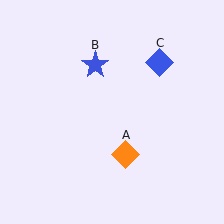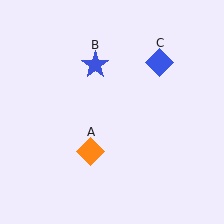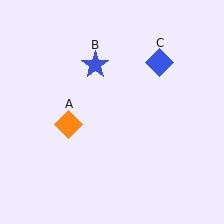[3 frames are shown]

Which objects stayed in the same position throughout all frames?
Blue star (object B) and blue diamond (object C) remained stationary.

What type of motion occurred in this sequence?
The orange diamond (object A) rotated clockwise around the center of the scene.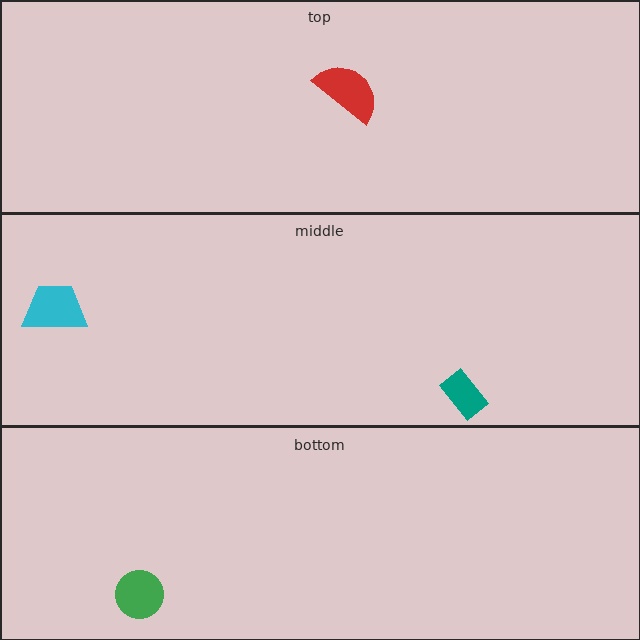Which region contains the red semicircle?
The top region.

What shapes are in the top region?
The red semicircle.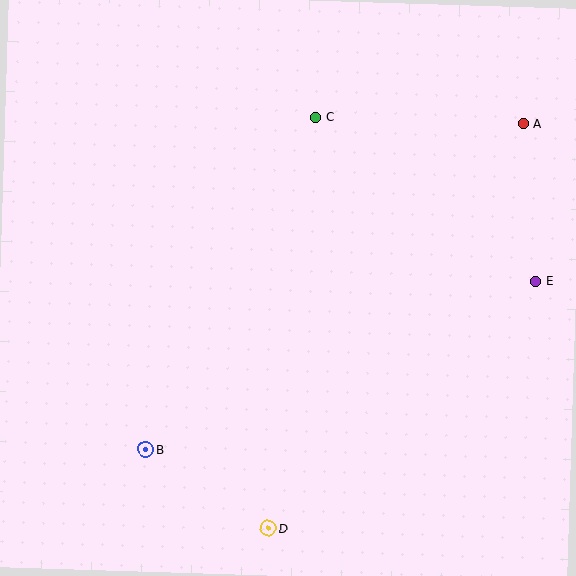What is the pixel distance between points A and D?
The distance between A and D is 479 pixels.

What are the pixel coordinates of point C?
Point C is at (316, 117).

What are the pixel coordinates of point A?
Point A is at (523, 123).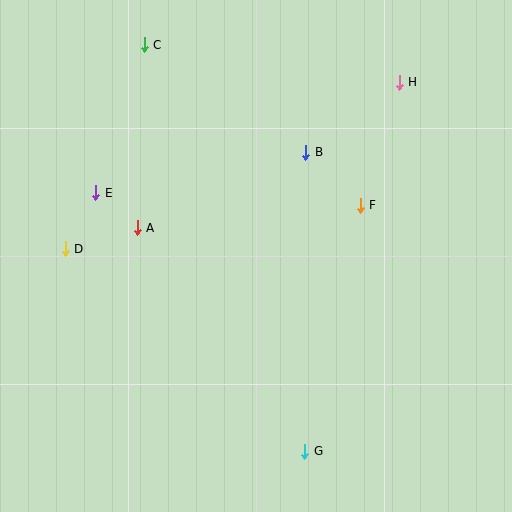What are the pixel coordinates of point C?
Point C is at (144, 45).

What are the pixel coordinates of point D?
Point D is at (65, 249).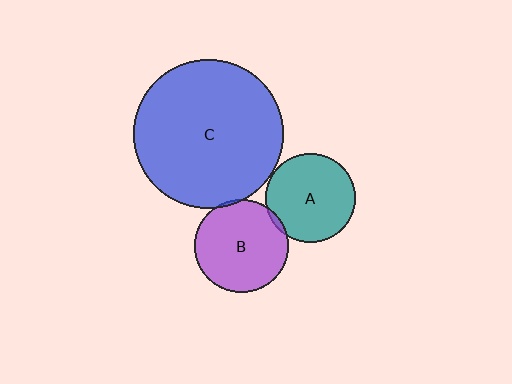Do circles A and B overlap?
Yes.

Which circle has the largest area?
Circle C (blue).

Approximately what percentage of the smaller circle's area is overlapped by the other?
Approximately 5%.